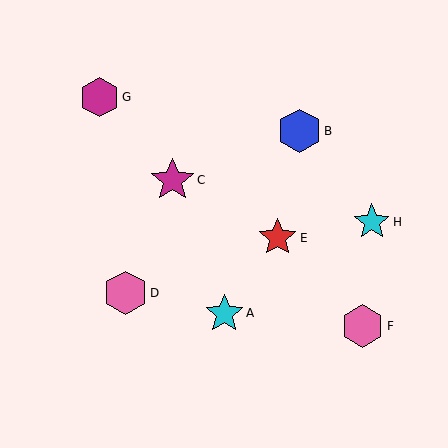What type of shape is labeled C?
Shape C is a magenta star.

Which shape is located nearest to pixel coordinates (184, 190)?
The magenta star (labeled C) at (172, 180) is nearest to that location.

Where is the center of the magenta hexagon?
The center of the magenta hexagon is at (100, 97).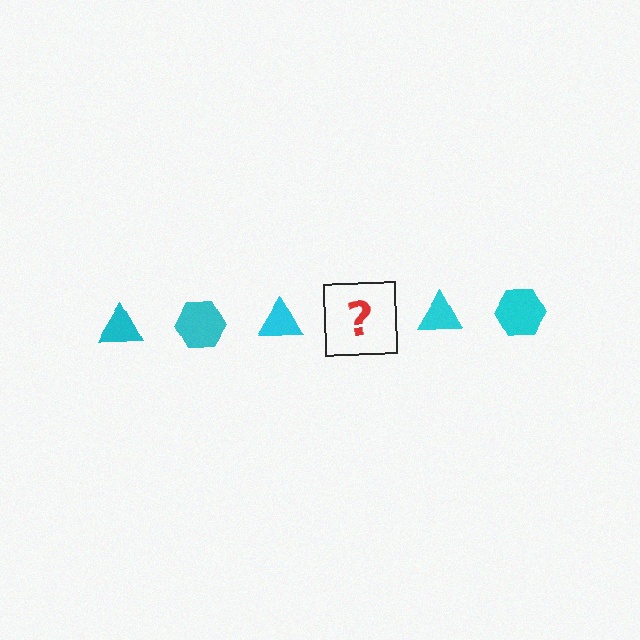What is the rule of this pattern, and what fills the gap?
The rule is that the pattern cycles through triangle, hexagon shapes in cyan. The gap should be filled with a cyan hexagon.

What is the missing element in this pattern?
The missing element is a cyan hexagon.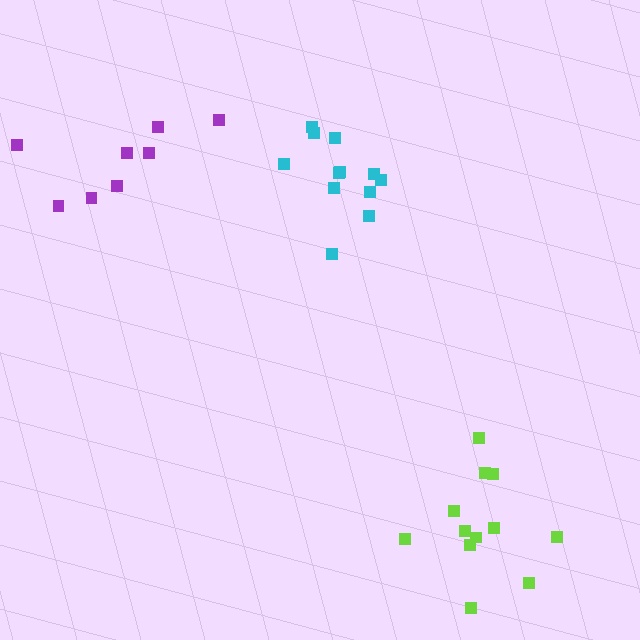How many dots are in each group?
Group 1: 12 dots, Group 2: 8 dots, Group 3: 12 dots (32 total).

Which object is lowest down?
The lime cluster is bottommost.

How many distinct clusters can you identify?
There are 3 distinct clusters.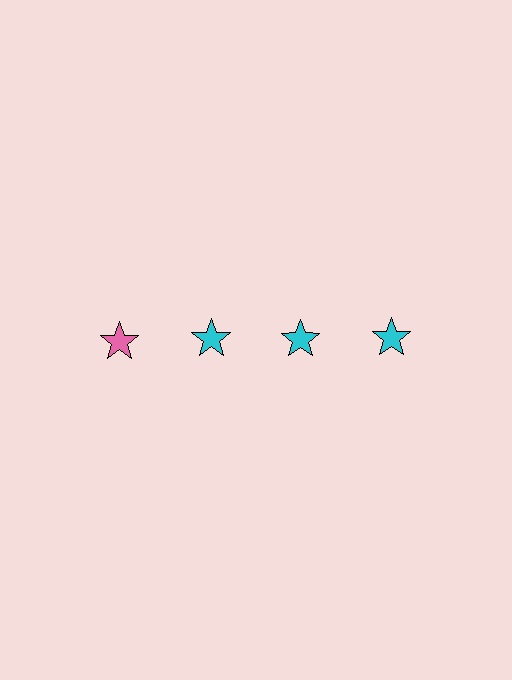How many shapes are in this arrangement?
There are 4 shapes arranged in a grid pattern.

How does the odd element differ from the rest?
It has a different color: pink instead of cyan.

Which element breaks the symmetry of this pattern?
The pink star in the top row, leftmost column breaks the symmetry. All other shapes are cyan stars.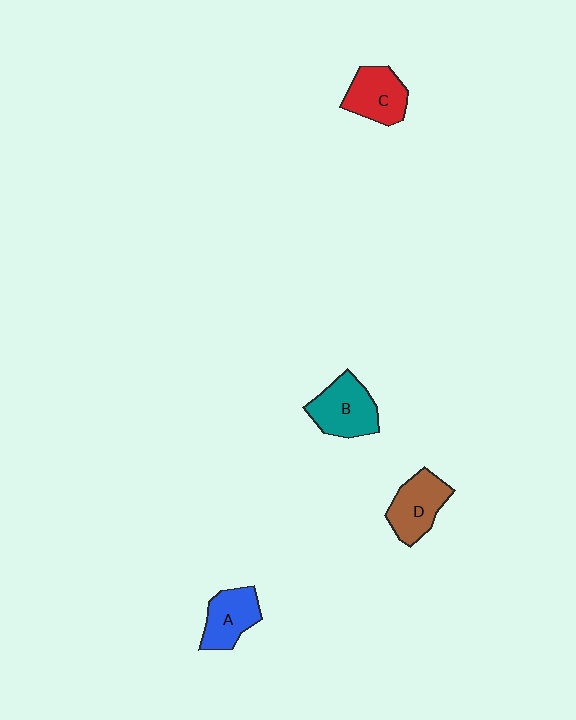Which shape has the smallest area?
Shape A (blue).